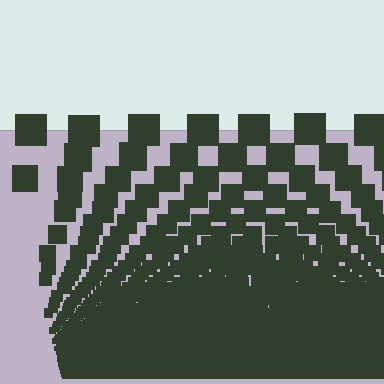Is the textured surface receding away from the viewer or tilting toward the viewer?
The surface appears to tilt toward the viewer. Texture elements get larger and sparser toward the top.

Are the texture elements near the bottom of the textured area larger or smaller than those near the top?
Smaller. The gradient is inverted — elements near the bottom are smaller and denser.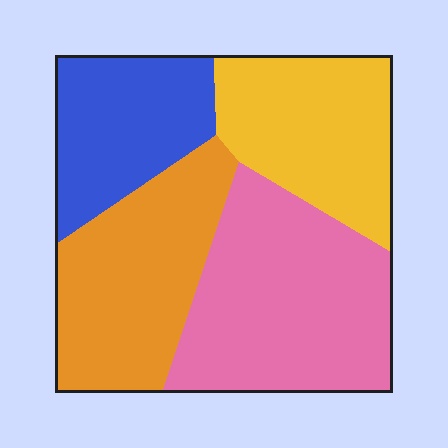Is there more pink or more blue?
Pink.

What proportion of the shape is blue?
Blue takes up between a sixth and a third of the shape.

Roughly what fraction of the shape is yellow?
Yellow takes up about one quarter (1/4) of the shape.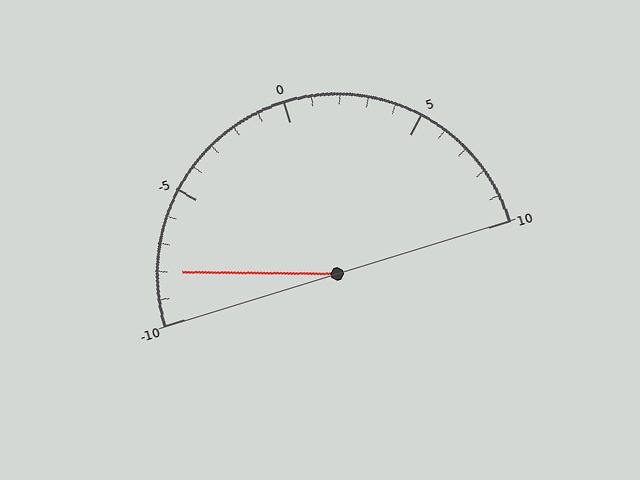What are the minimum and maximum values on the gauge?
The gauge ranges from -10 to 10.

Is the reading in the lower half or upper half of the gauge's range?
The reading is in the lower half of the range (-10 to 10).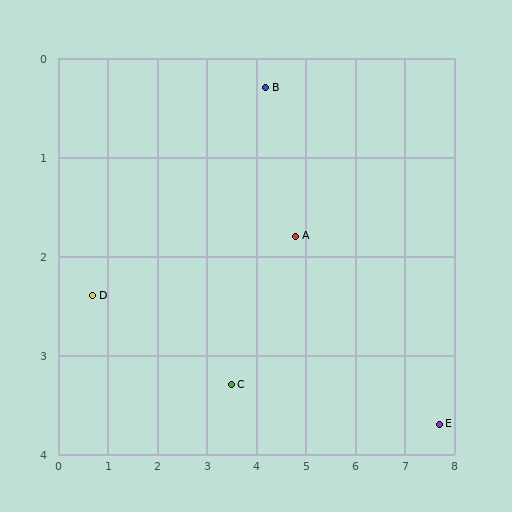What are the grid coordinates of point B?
Point B is at approximately (4.2, 0.3).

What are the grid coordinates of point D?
Point D is at approximately (0.7, 2.4).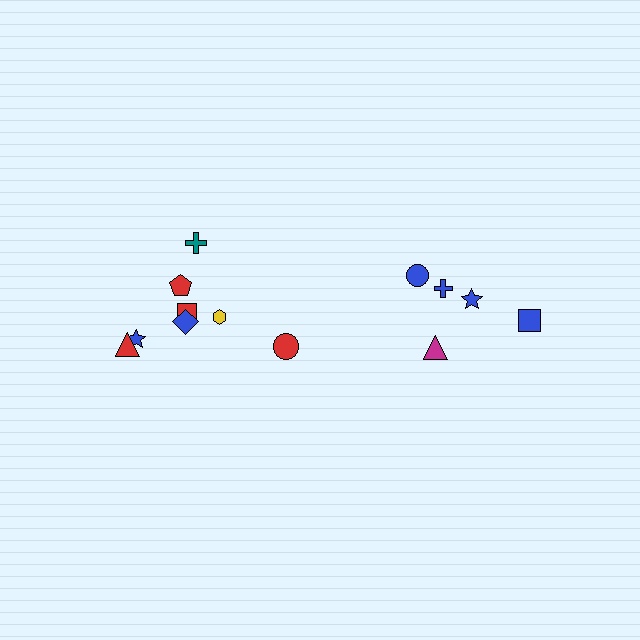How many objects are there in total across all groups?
There are 13 objects.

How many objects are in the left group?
There are 8 objects.